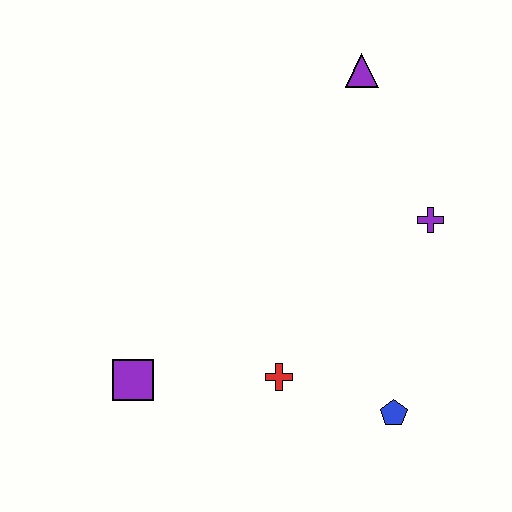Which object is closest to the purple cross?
The purple triangle is closest to the purple cross.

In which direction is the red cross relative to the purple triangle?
The red cross is below the purple triangle.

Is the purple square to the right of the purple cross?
No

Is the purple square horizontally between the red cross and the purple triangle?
No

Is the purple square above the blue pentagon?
Yes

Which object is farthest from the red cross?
The purple triangle is farthest from the red cross.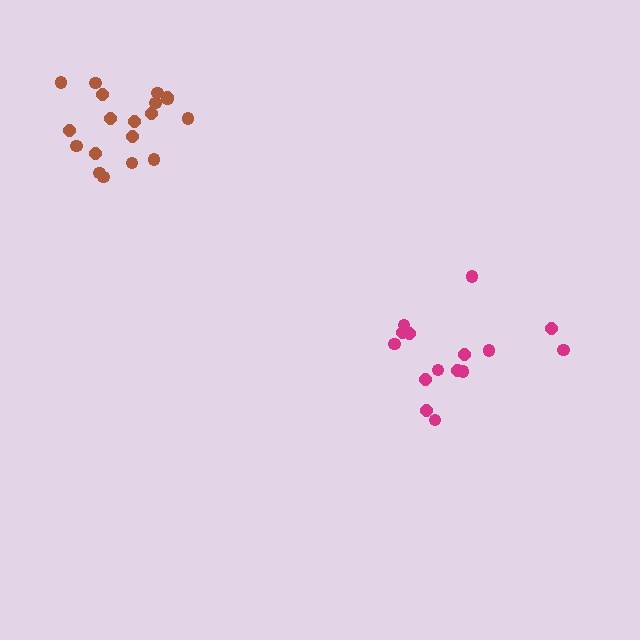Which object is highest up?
The brown cluster is topmost.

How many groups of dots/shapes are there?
There are 2 groups.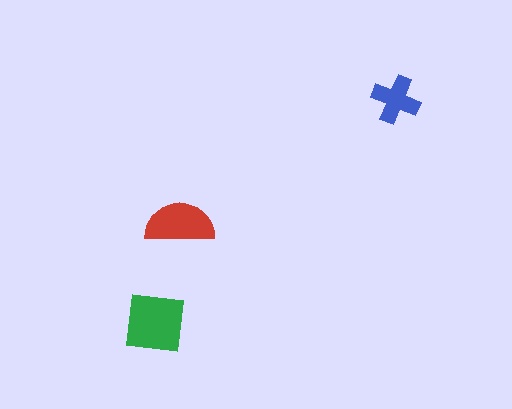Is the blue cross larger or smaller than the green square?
Smaller.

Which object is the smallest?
The blue cross.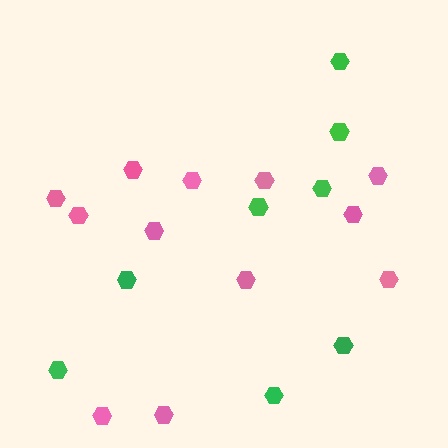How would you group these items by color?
There are 2 groups: one group of green hexagons (8) and one group of pink hexagons (12).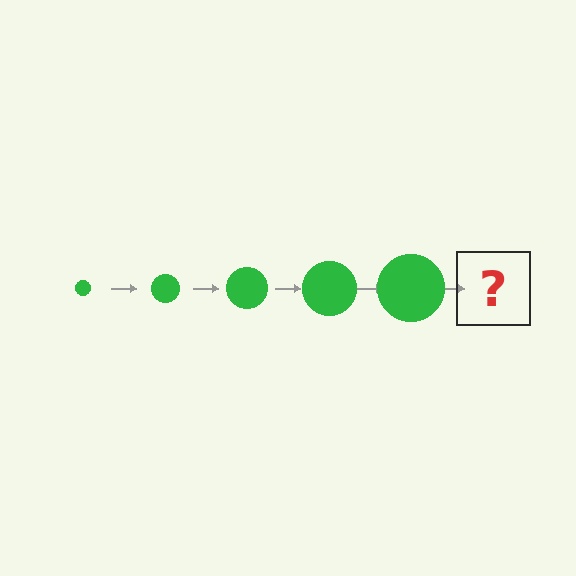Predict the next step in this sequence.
The next step is a green circle, larger than the previous one.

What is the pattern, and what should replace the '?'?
The pattern is that the circle gets progressively larger each step. The '?' should be a green circle, larger than the previous one.